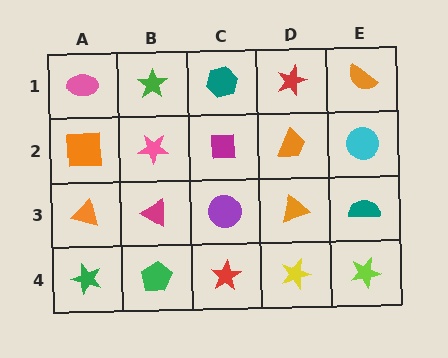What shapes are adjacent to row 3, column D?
An orange trapezoid (row 2, column D), a yellow star (row 4, column D), a purple circle (row 3, column C), a teal semicircle (row 3, column E).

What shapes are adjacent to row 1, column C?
A magenta square (row 2, column C), a green star (row 1, column B), a red star (row 1, column D).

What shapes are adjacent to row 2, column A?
A pink ellipse (row 1, column A), an orange triangle (row 3, column A), a pink star (row 2, column B).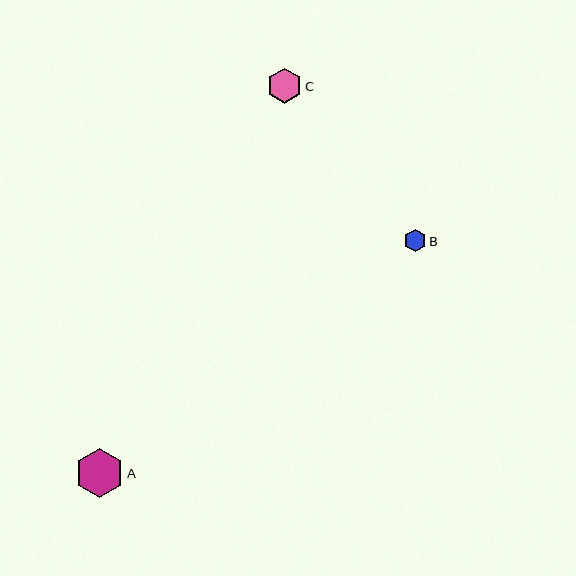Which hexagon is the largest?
Hexagon A is the largest with a size of approximately 49 pixels.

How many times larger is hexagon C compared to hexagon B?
Hexagon C is approximately 1.6 times the size of hexagon B.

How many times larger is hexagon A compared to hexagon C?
Hexagon A is approximately 1.4 times the size of hexagon C.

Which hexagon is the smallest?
Hexagon B is the smallest with a size of approximately 22 pixels.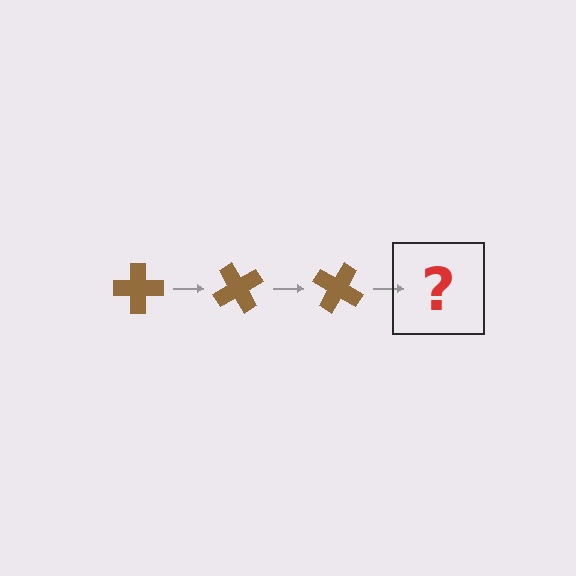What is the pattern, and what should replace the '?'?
The pattern is that the cross rotates 60 degrees each step. The '?' should be a brown cross rotated 180 degrees.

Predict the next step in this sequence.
The next step is a brown cross rotated 180 degrees.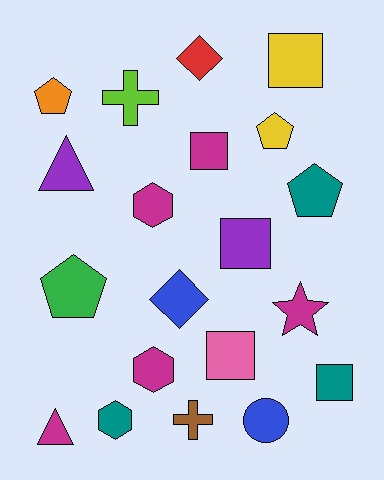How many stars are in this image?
There is 1 star.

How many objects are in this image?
There are 20 objects.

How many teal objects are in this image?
There are 3 teal objects.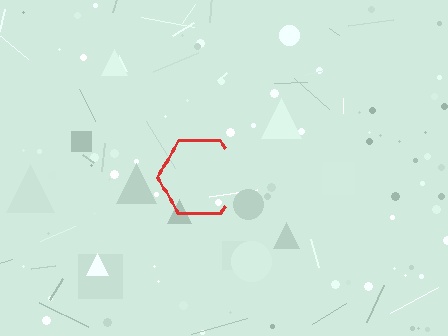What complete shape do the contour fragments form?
The contour fragments form a hexagon.